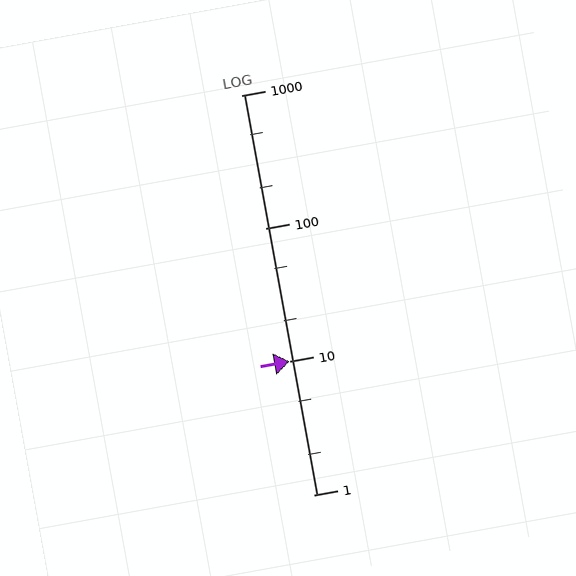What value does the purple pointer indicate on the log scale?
The pointer indicates approximately 10.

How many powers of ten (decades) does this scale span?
The scale spans 3 decades, from 1 to 1000.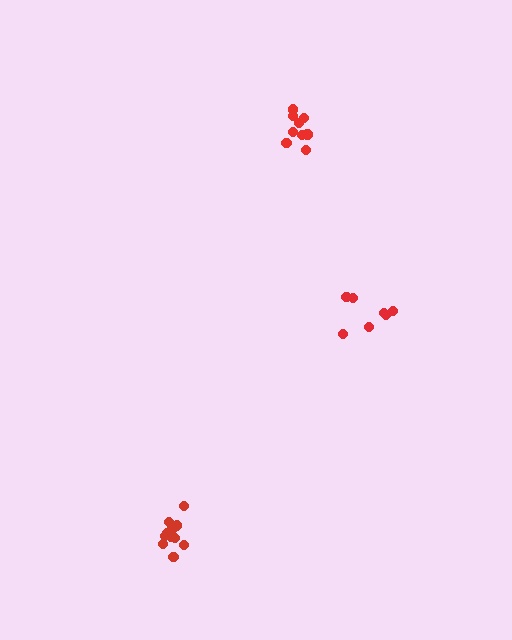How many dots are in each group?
Group 1: 7 dots, Group 2: 9 dots, Group 3: 11 dots (27 total).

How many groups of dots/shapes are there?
There are 3 groups.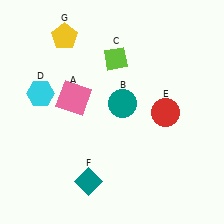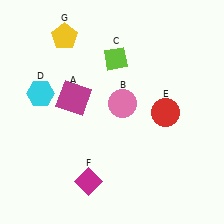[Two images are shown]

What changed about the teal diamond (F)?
In Image 1, F is teal. In Image 2, it changed to magenta.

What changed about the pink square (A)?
In Image 1, A is pink. In Image 2, it changed to magenta.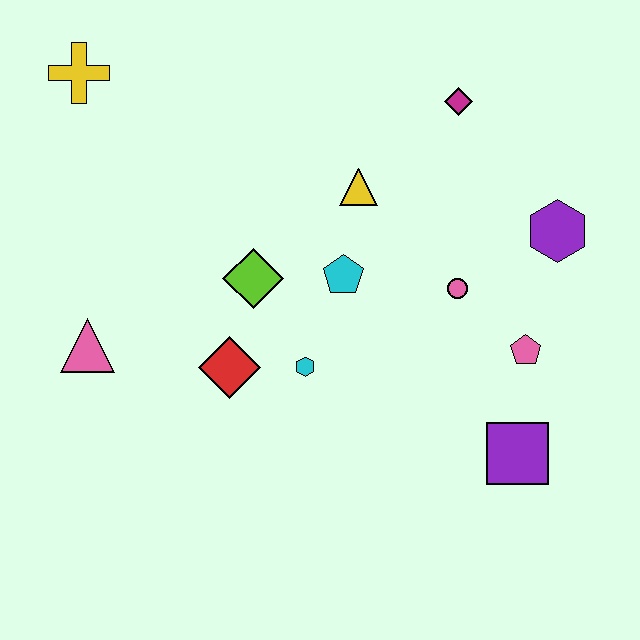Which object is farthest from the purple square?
The yellow cross is farthest from the purple square.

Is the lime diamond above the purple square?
Yes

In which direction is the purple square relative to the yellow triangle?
The purple square is below the yellow triangle.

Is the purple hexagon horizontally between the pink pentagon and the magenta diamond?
No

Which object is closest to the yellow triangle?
The cyan pentagon is closest to the yellow triangle.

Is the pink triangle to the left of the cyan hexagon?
Yes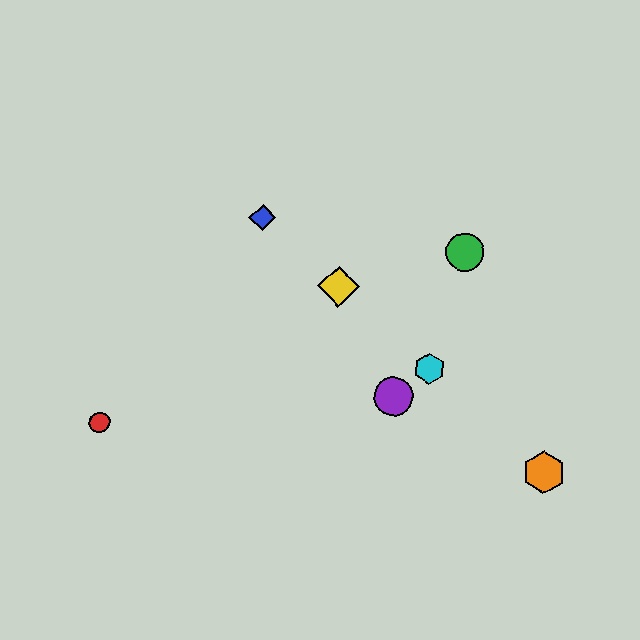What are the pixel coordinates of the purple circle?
The purple circle is at (394, 397).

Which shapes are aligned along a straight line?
The blue diamond, the yellow diamond, the orange hexagon, the cyan hexagon are aligned along a straight line.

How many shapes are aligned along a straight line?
4 shapes (the blue diamond, the yellow diamond, the orange hexagon, the cyan hexagon) are aligned along a straight line.